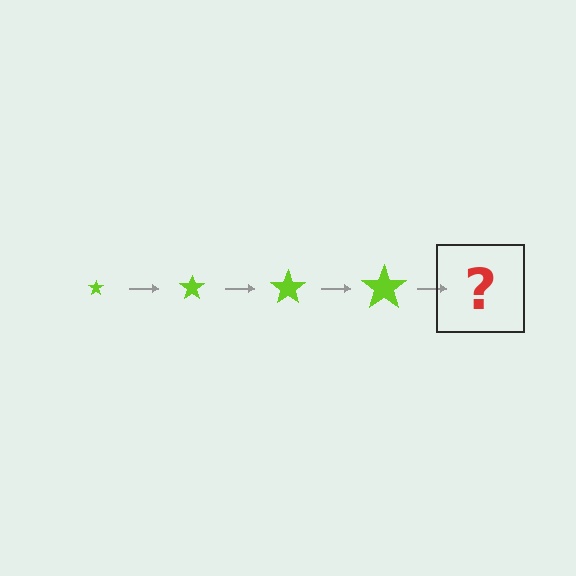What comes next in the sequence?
The next element should be a lime star, larger than the previous one.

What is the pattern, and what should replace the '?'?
The pattern is that the star gets progressively larger each step. The '?' should be a lime star, larger than the previous one.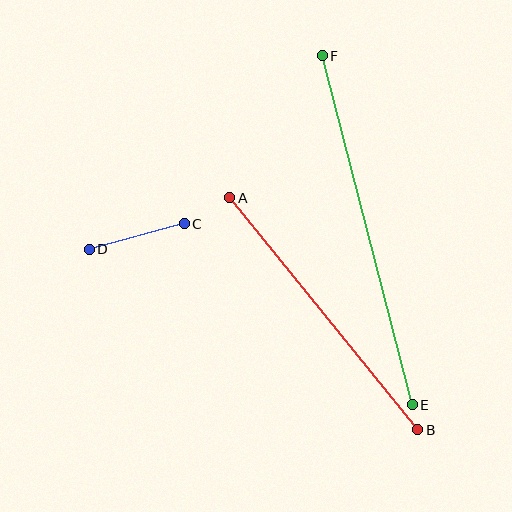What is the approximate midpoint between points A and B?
The midpoint is at approximately (324, 314) pixels.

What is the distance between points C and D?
The distance is approximately 98 pixels.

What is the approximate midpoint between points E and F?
The midpoint is at approximately (367, 230) pixels.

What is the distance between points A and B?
The distance is approximately 299 pixels.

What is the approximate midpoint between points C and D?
The midpoint is at approximately (137, 237) pixels.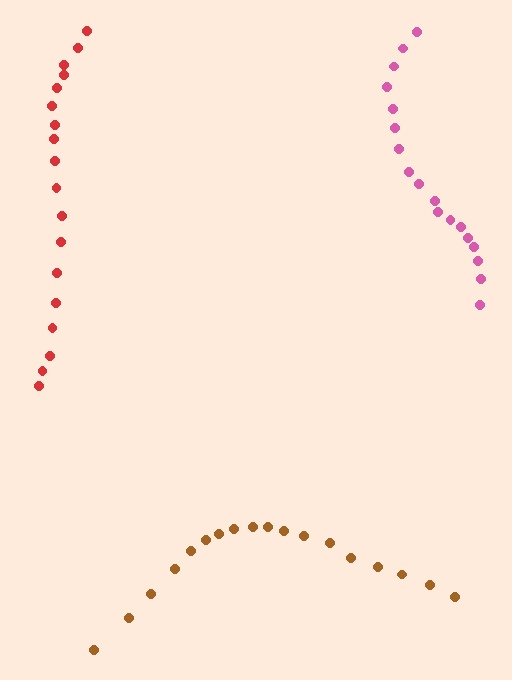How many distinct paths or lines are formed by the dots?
There are 3 distinct paths.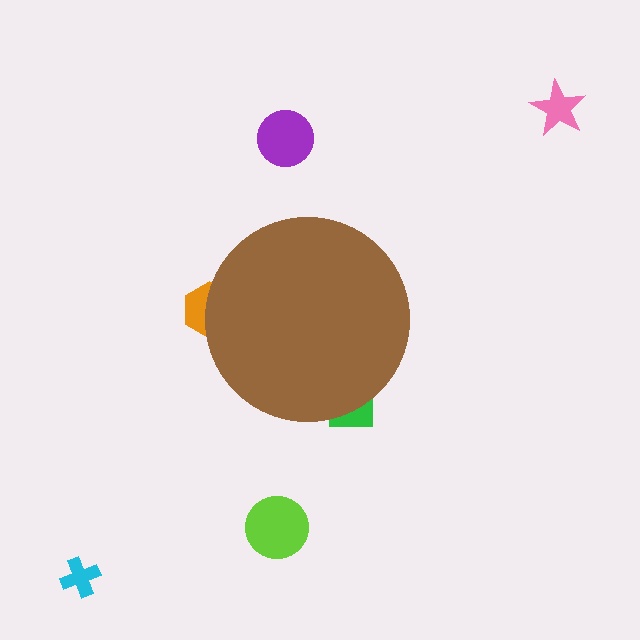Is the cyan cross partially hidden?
No, the cyan cross is fully visible.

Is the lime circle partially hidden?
No, the lime circle is fully visible.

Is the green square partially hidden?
Yes, the green square is partially hidden behind the brown circle.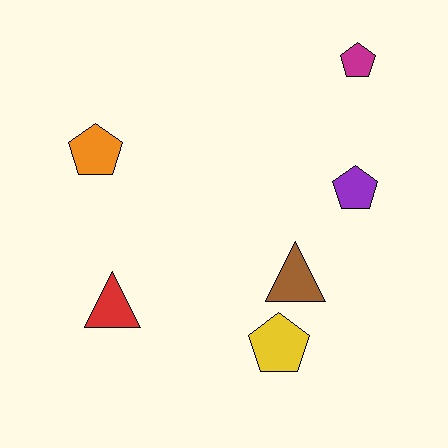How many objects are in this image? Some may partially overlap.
There are 6 objects.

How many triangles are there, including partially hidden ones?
There are 2 triangles.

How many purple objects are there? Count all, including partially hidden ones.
There is 1 purple object.